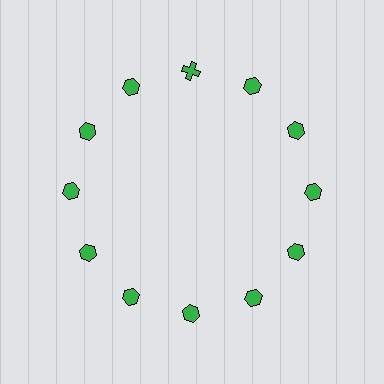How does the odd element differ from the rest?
It has a different shape: cross instead of hexagon.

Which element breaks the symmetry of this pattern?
The green cross at roughly the 12 o'clock position breaks the symmetry. All other shapes are green hexagons.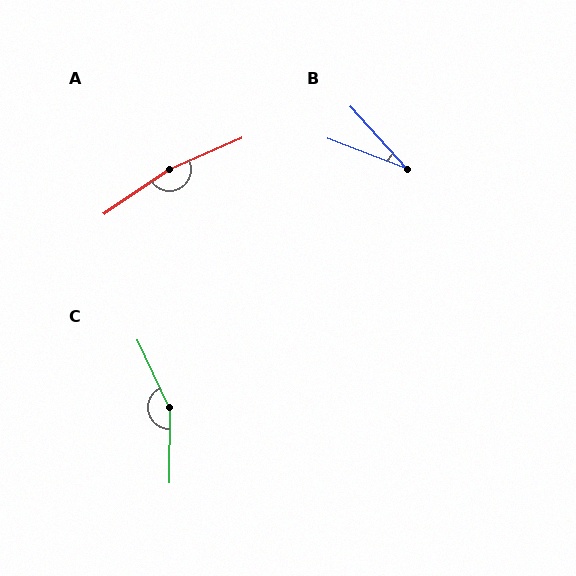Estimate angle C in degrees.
Approximately 155 degrees.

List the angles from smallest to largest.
B (27°), C (155°), A (169°).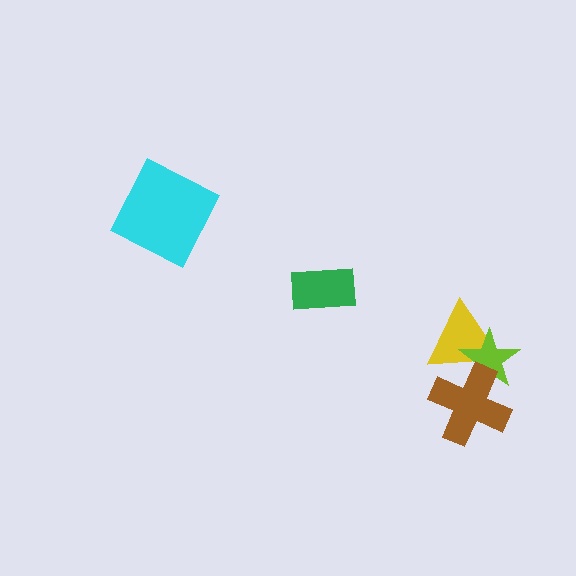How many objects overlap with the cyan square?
0 objects overlap with the cyan square.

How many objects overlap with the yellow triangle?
2 objects overlap with the yellow triangle.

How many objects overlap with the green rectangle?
0 objects overlap with the green rectangle.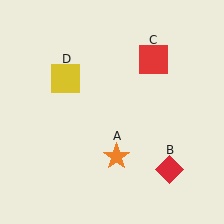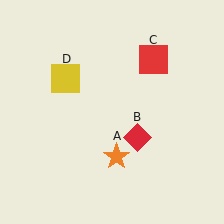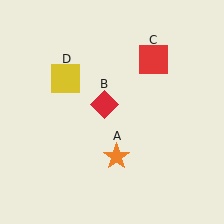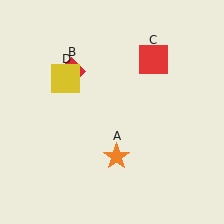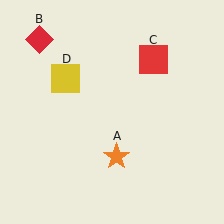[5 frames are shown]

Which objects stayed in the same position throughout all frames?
Orange star (object A) and red square (object C) and yellow square (object D) remained stationary.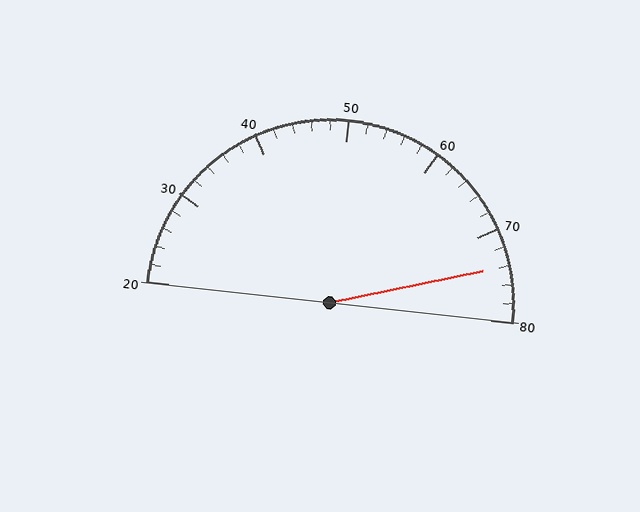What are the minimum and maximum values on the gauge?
The gauge ranges from 20 to 80.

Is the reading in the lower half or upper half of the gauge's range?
The reading is in the upper half of the range (20 to 80).